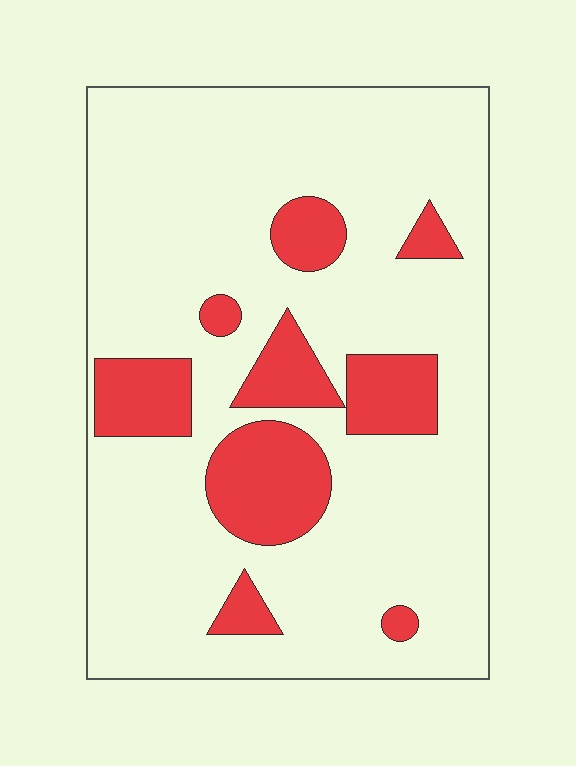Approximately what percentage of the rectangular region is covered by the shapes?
Approximately 20%.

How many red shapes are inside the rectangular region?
9.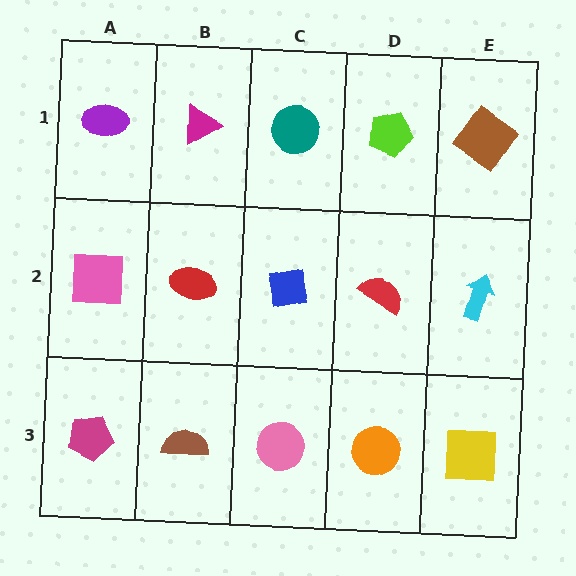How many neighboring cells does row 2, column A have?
3.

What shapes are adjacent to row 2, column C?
A teal circle (row 1, column C), a pink circle (row 3, column C), a red ellipse (row 2, column B), a red semicircle (row 2, column D).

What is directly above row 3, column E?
A cyan arrow.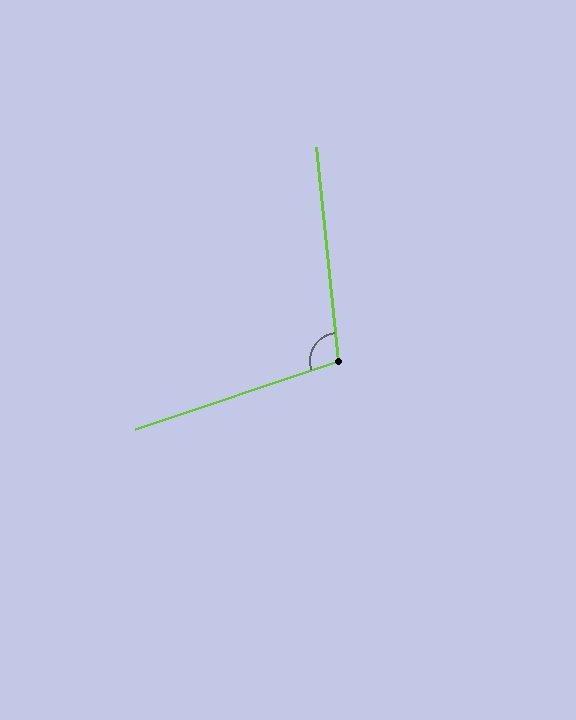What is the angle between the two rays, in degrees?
Approximately 103 degrees.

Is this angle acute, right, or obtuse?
It is obtuse.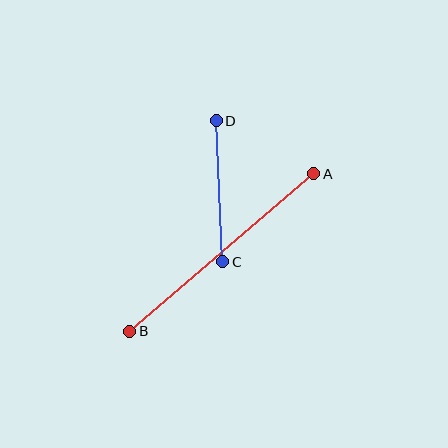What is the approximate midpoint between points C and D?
The midpoint is at approximately (220, 191) pixels.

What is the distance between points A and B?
The distance is approximately 243 pixels.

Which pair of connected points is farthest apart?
Points A and B are farthest apart.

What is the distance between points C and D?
The distance is approximately 141 pixels.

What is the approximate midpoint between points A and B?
The midpoint is at approximately (222, 253) pixels.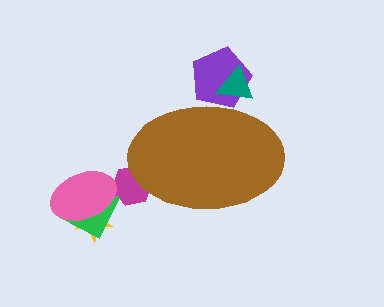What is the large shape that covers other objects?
A brown ellipse.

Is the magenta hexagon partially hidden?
Yes, the magenta hexagon is partially hidden behind the brown ellipse.